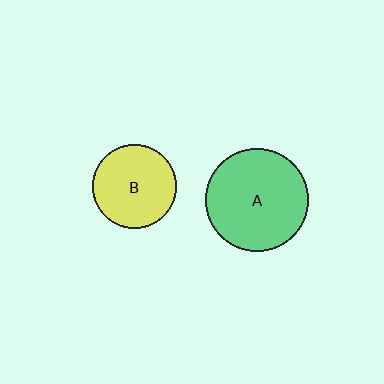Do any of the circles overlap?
No, none of the circles overlap.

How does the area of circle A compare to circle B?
Approximately 1.5 times.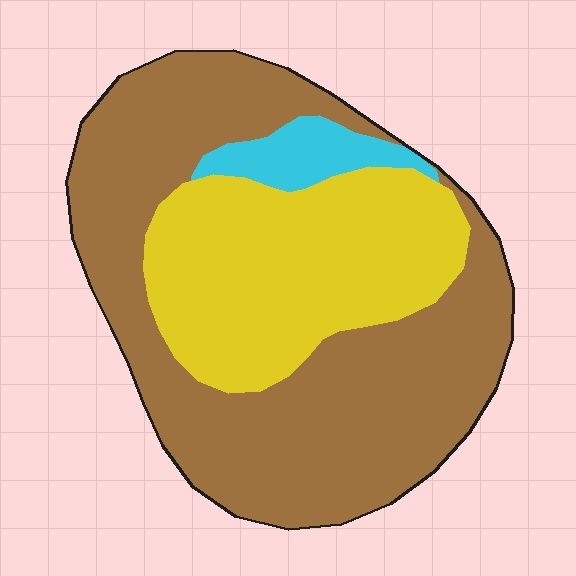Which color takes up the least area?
Cyan, at roughly 5%.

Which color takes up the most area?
Brown, at roughly 60%.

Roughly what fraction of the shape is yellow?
Yellow takes up about one third (1/3) of the shape.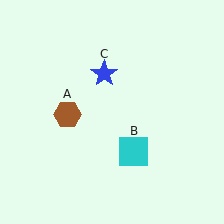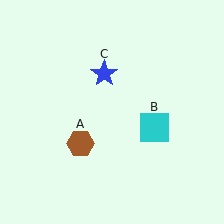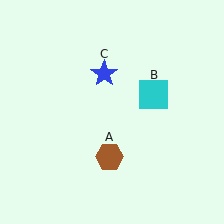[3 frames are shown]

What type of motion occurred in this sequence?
The brown hexagon (object A), cyan square (object B) rotated counterclockwise around the center of the scene.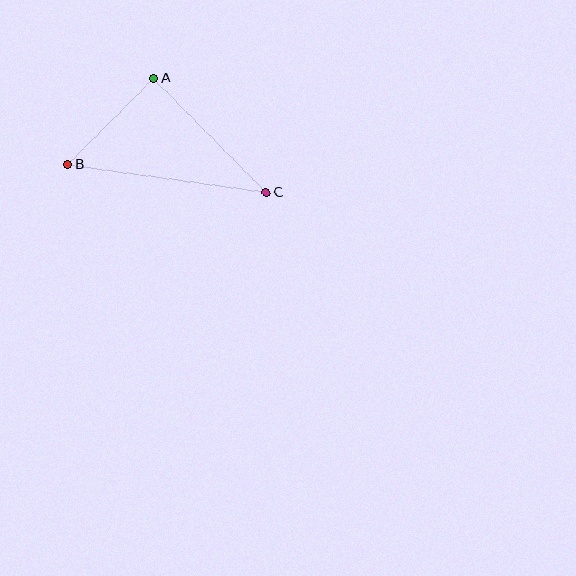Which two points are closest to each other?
Points A and B are closest to each other.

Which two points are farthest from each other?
Points B and C are farthest from each other.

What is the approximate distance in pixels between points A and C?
The distance between A and C is approximately 160 pixels.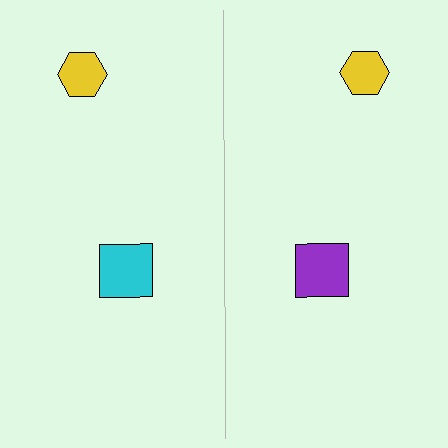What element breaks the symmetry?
The purple square on the right side breaks the symmetry — its mirror counterpart is cyan.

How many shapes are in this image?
There are 4 shapes in this image.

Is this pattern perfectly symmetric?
No, the pattern is not perfectly symmetric. The purple square on the right side breaks the symmetry — its mirror counterpart is cyan.